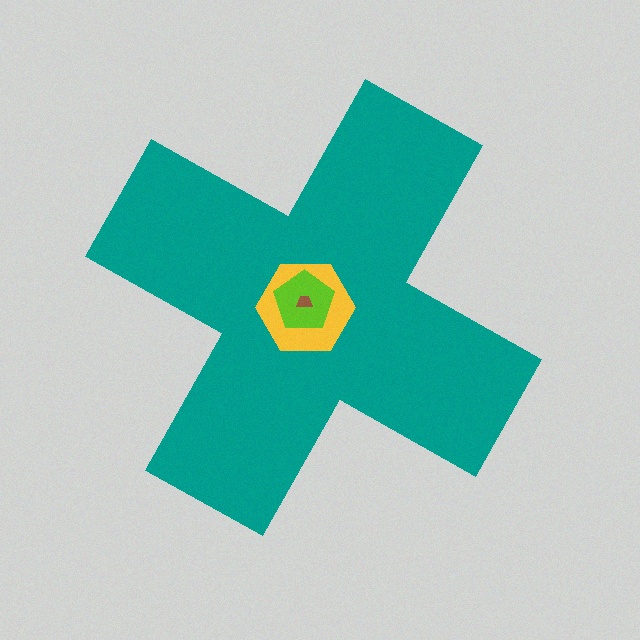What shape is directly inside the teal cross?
The yellow hexagon.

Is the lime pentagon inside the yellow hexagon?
Yes.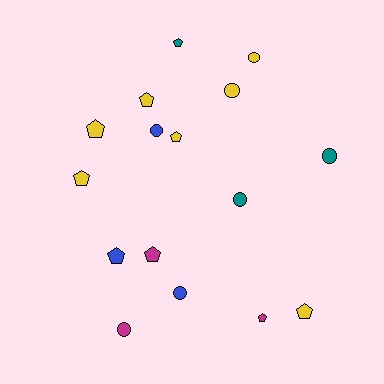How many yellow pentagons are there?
There are 5 yellow pentagons.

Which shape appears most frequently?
Pentagon, with 9 objects.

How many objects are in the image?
There are 16 objects.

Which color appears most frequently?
Yellow, with 7 objects.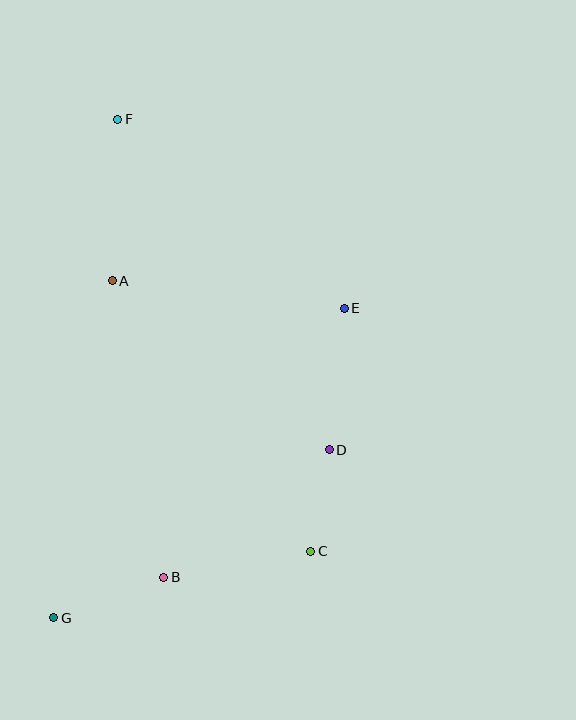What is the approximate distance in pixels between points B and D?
The distance between B and D is approximately 209 pixels.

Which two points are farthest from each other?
Points F and G are farthest from each other.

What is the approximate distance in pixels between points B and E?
The distance between B and E is approximately 324 pixels.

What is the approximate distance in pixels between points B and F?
The distance between B and F is approximately 461 pixels.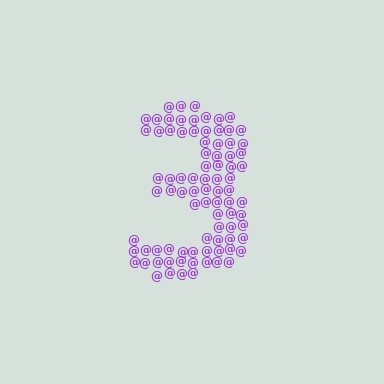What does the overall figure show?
The overall figure shows the digit 3.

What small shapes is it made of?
It is made of small at signs.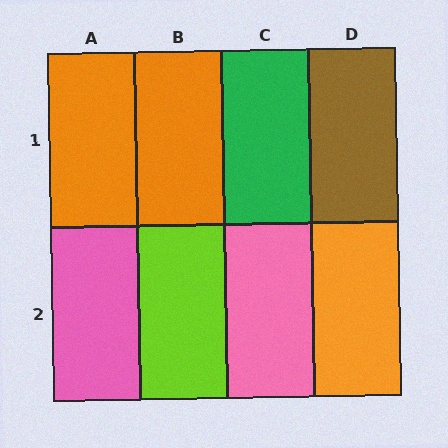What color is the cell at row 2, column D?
Orange.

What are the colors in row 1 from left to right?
Orange, orange, green, brown.